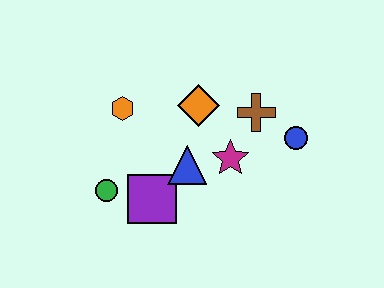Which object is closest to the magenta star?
The blue triangle is closest to the magenta star.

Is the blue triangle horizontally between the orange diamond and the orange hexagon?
Yes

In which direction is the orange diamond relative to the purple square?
The orange diamond is above the purple square.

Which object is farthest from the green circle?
The blue circle is farthest from the green circle.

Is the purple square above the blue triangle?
No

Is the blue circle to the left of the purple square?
No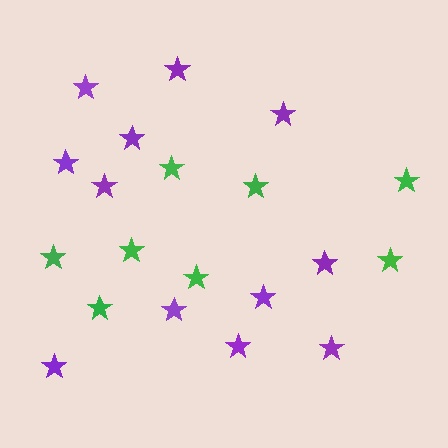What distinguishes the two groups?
There are 2 groups: one group of purple stars (12) and one group of green stars (8).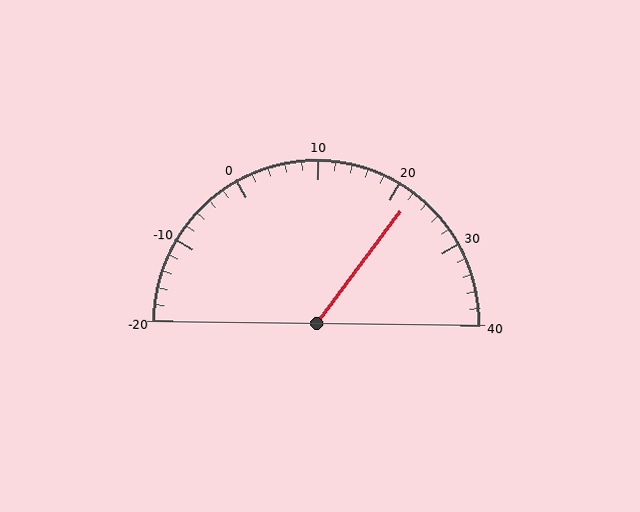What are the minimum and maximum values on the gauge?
The gauge ranges from -20 to 40.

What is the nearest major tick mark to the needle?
The nearest major tick mark is 20.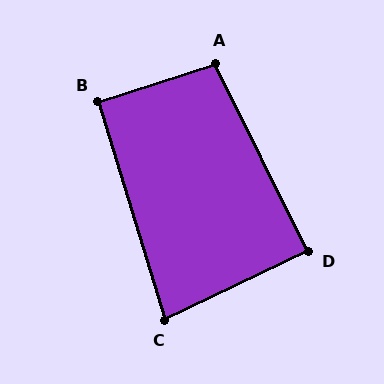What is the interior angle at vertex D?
Approximately 89 degrees (approximately right).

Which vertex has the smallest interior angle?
C, at approximately 82 degrees.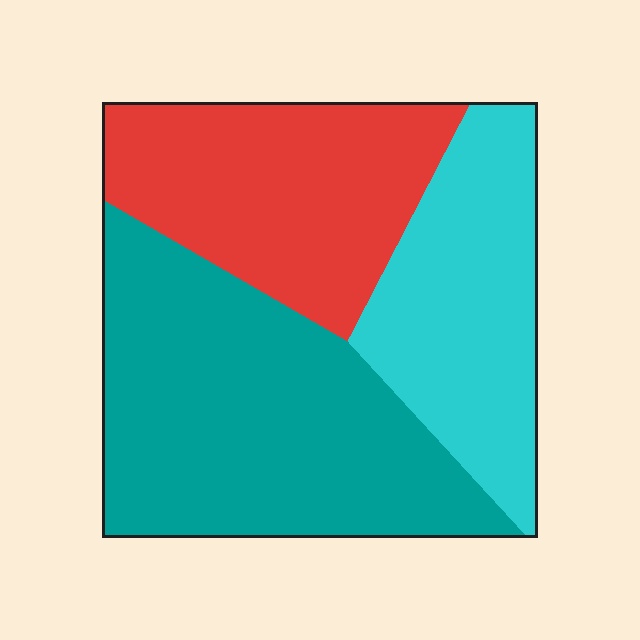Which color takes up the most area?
Teal, at roughly 45%.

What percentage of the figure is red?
Red takes up about one third (1/3) of the figure.